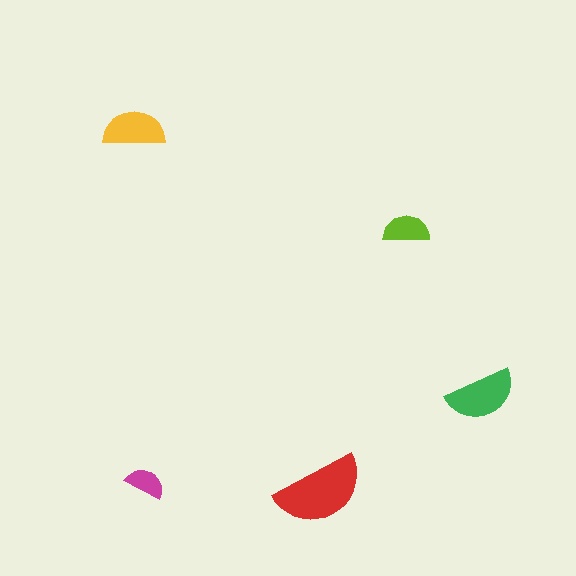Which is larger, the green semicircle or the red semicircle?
The red one.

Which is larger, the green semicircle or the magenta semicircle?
The green one.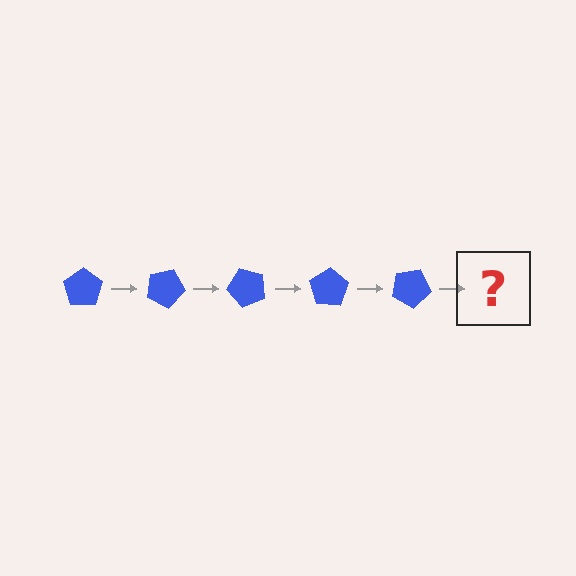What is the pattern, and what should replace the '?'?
The pattern is that the pentagon rotates 25 degrees each step. The '?' should be a blue pentagon rotated 125 degrees.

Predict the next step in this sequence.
The next step is a blue pentagon rotated 125 degrees.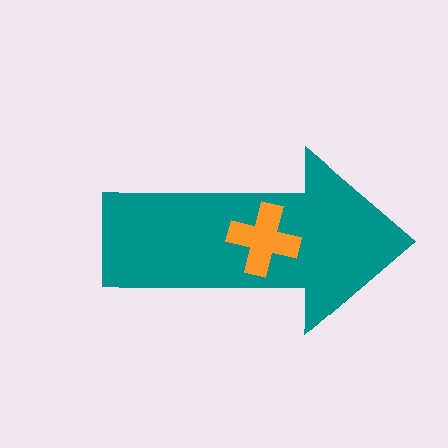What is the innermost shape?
The orange cross.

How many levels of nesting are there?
2.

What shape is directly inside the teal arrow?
The orange cross.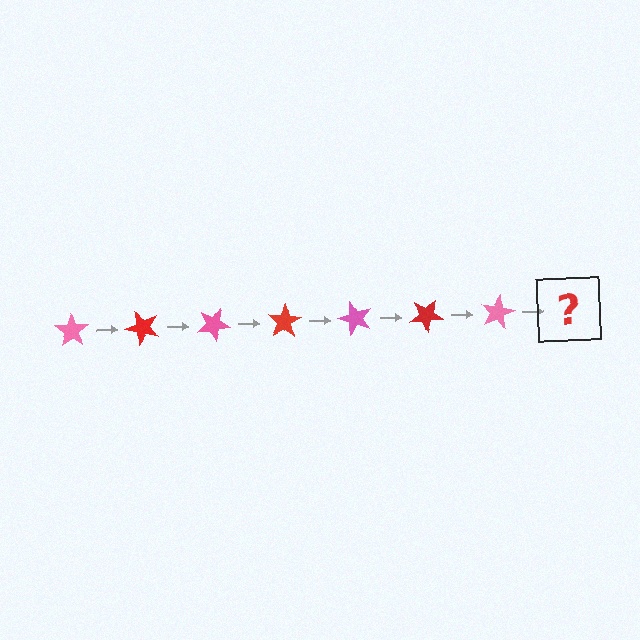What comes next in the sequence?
The next element should be a red star, rotated 350 degrees from the start.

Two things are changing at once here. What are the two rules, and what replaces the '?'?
The two rules are that it rotates 50 degrees each step and the color cycles through pink and red. The '?' should be a red star, rotated 350 degrees from the start.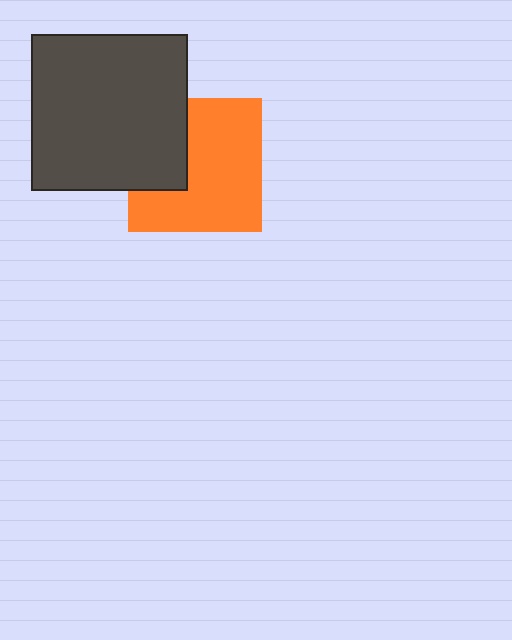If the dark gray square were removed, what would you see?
You would see the complete orange square.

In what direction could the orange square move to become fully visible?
The orange square could move right. That would shift it out from behind the dark gray square entirely.